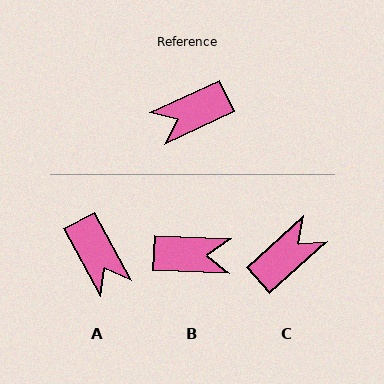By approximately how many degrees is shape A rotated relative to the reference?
Approximately 94 degrees counter-clockwise.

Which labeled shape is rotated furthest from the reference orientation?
C, about 162 degrees away.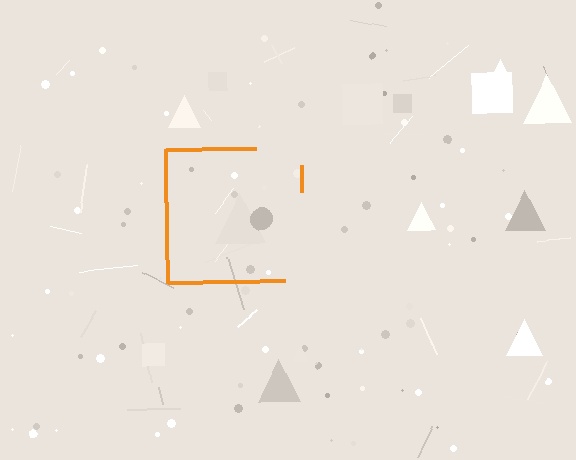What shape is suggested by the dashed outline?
The dashed outline suggests a square.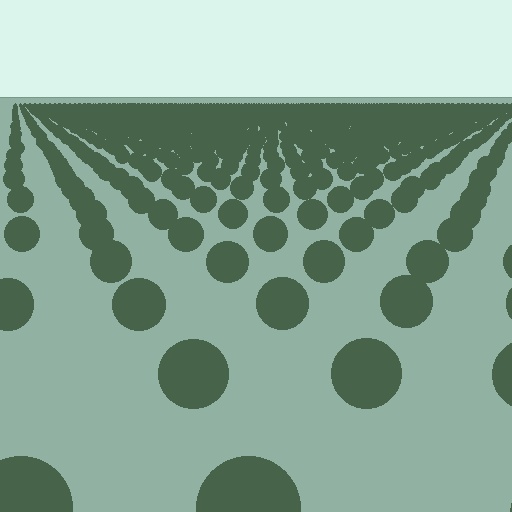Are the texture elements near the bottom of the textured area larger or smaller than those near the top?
Larger. Near the bottom, elements are closer to the viewer and appear at a bigger on-screen size.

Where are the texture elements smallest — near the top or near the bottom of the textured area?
Near the top.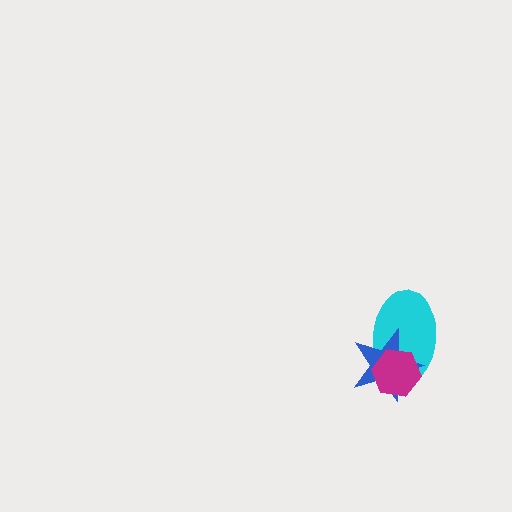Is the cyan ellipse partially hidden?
Yes, it is partially covered by another shape.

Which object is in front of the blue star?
The magenta hexagon is in front of the blue star.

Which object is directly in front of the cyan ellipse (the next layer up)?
The blue star is directly in front of the cyan ellipse.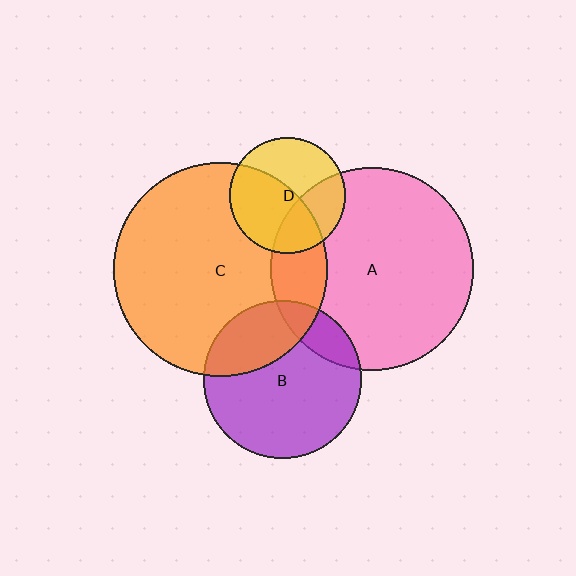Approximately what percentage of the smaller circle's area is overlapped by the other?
Approximately 35%.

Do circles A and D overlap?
Yes.